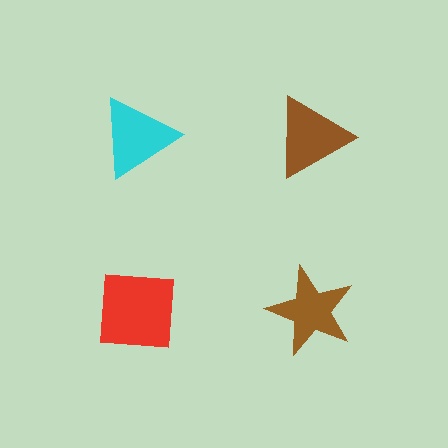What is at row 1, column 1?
A cyan triangle.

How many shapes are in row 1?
2 shapes.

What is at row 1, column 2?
A brown triangle.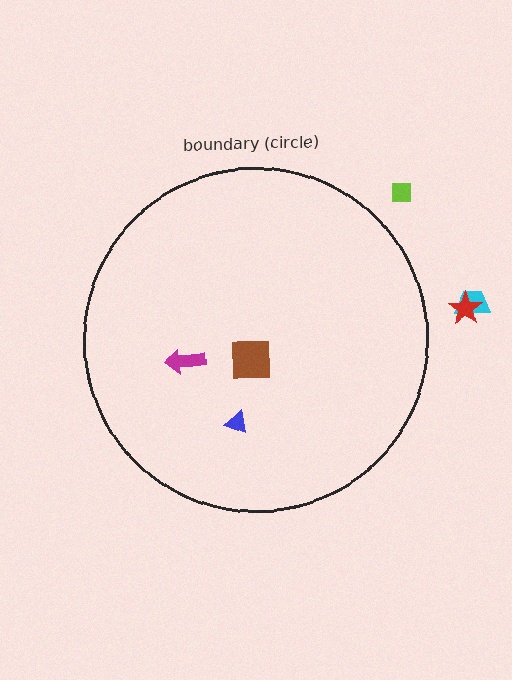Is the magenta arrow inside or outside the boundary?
Inside.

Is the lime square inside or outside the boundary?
Outside.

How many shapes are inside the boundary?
3 inside, 3 outside.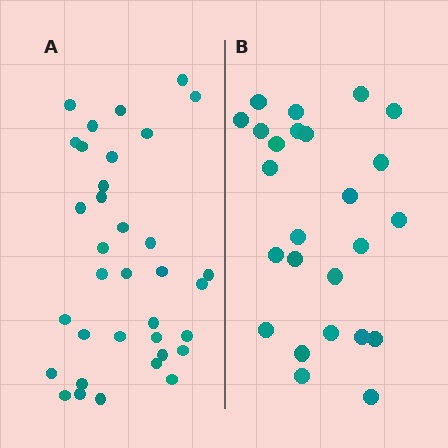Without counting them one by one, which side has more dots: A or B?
Region A (the left region) has more dots.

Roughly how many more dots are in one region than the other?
Region A has roughly 10 or so more dots than region B.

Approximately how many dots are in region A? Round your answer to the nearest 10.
About 40 dots. (The exact count is 35, which rounds to 40.)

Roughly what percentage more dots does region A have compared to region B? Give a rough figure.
About 40% more.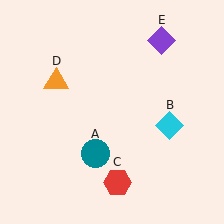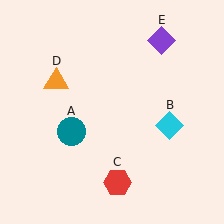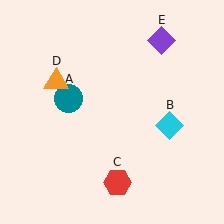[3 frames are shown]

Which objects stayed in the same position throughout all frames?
Cyan diamond (object B) and red hexagon (object C) and orange triangle (object D) and purple diamond (object E) remained stationary.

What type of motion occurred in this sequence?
The teal circle (object A) rotated clockwise around the center of the scene.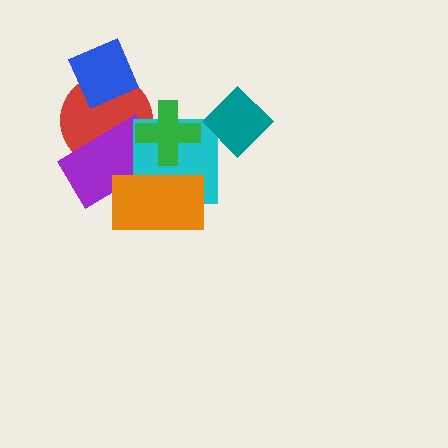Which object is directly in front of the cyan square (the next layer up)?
The green cross is directly in front of the cyan square.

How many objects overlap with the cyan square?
3 objects overlap with the cyan square.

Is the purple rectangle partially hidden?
Yes, it is partially covered by another shape.